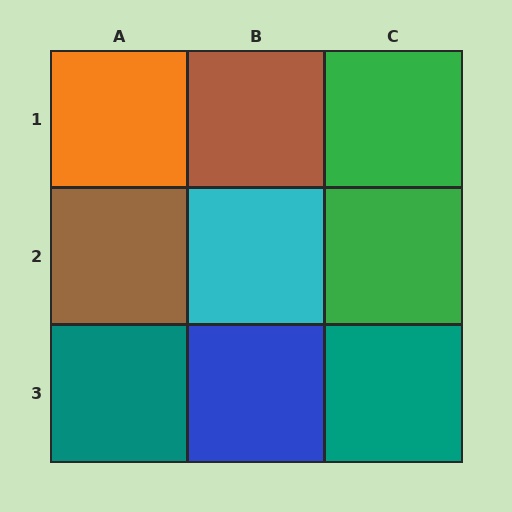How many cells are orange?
1 cell is orange.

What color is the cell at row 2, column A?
Brown.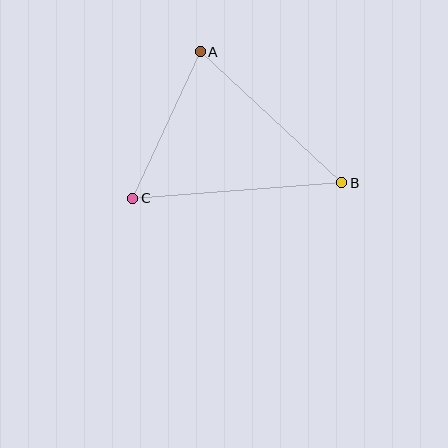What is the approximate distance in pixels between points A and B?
The distance between A and B is approximately 193 pixels.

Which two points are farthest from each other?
Points B and C are farthest from each other.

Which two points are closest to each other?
Points A and C are closest to each other.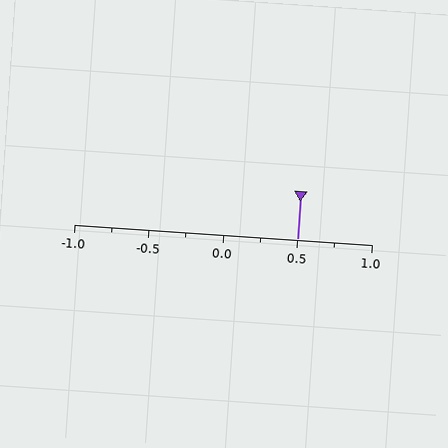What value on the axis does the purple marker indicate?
The marker indicates approximately 0.5.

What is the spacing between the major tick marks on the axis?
The major ticks are spaced 0.5 apart.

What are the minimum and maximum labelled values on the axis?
The axis runs from -1.0 to 1.0.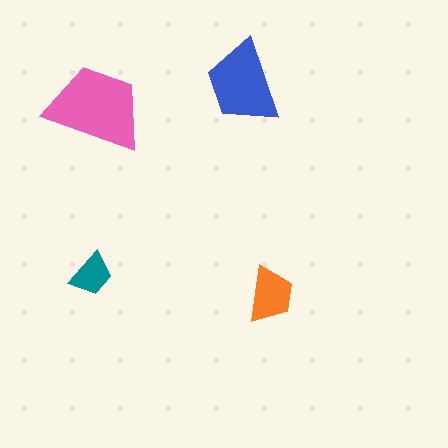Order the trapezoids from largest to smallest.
the pink one, the blue one, the orange one, the teal one.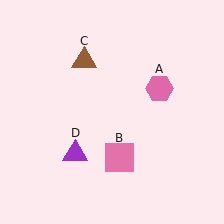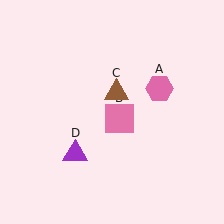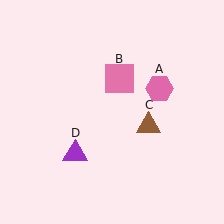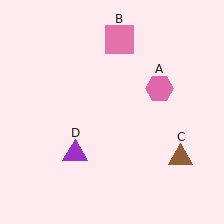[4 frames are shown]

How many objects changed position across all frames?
2 objects changed position: pink square (object B), brown triangle (object C).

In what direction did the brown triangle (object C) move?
The brown triangle (object C) moved down and to the right.